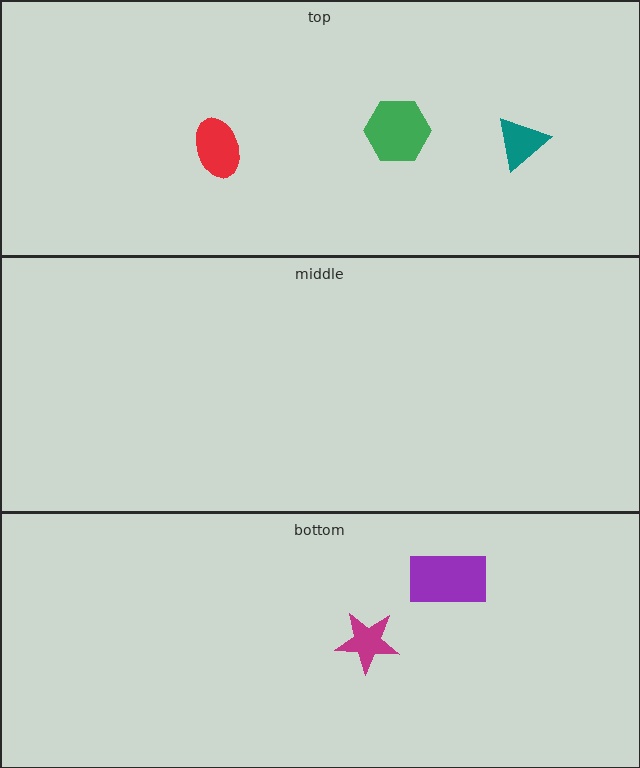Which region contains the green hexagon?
The top region.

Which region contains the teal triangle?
The top region.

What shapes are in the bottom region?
The purple rectangle, the magenta star.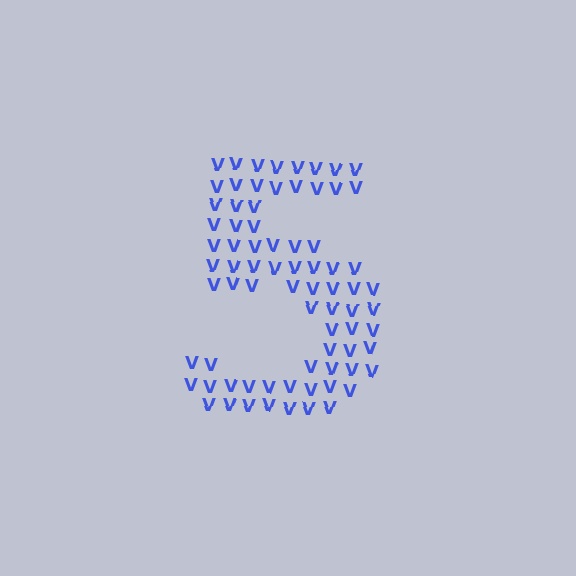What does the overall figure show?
The overall figure shows the digit 5.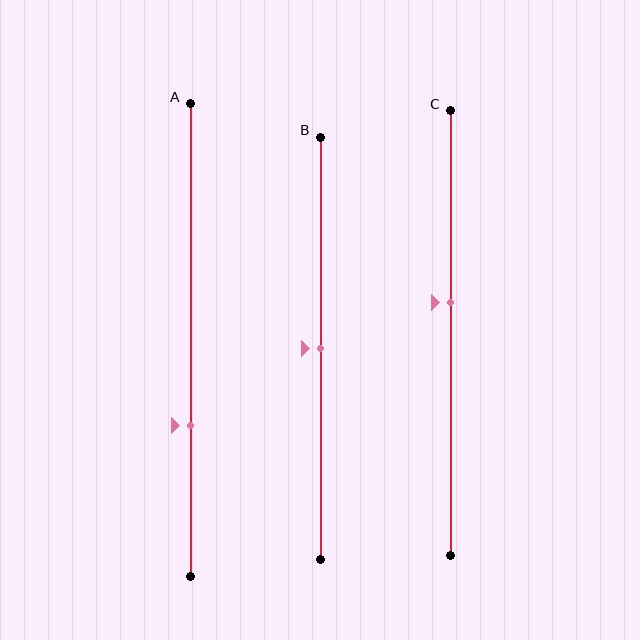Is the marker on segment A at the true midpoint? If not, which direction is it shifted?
No, the marker on segment A is shifted downward by about 18% of the segment length.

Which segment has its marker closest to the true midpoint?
Segment B has its marker closest to the true midpoint.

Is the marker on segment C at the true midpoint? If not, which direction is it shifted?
No, the marker on segment C is shifted upward by about 7% of the segment length.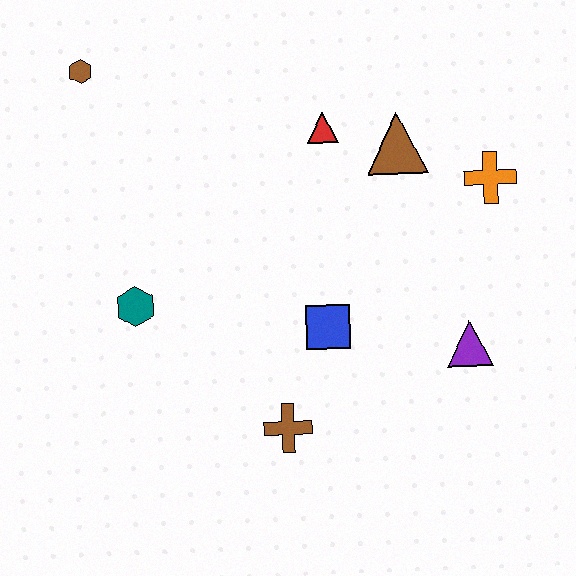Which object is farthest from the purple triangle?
The brown hexagon is farthest from the purple triangle.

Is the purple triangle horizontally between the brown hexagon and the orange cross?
Yes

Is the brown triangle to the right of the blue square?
Yes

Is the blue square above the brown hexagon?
No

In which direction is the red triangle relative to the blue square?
The red triangle is above the blue square.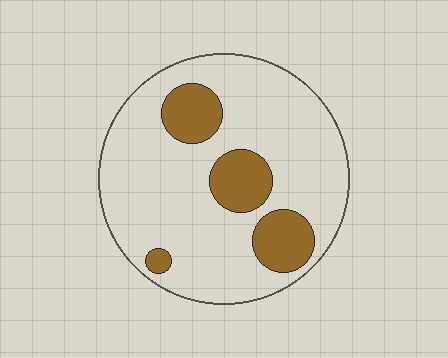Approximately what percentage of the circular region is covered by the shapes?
Approximately 20%.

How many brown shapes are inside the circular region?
4.